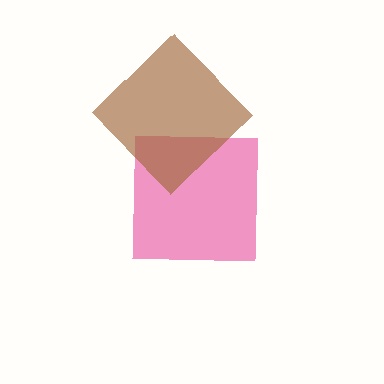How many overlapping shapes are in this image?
There are 2 overlapping shapes in the image.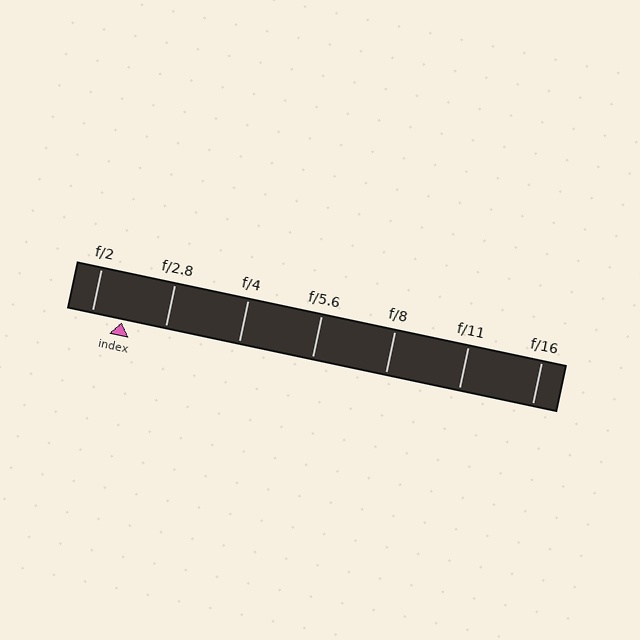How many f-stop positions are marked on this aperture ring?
There are 7 f-stop positions marked.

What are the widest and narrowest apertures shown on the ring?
The widest aperture shown is f/2 and the narrowest is f/16.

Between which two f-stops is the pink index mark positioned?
The index mark is between f/2 and f/2.8.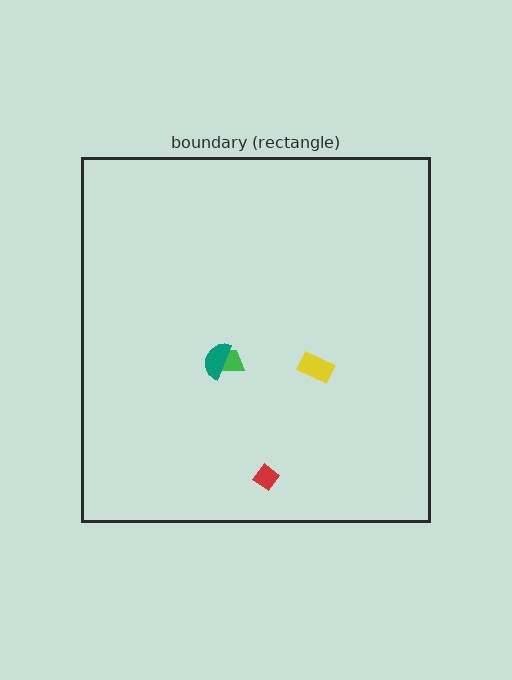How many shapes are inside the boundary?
4 inside, 0 outside.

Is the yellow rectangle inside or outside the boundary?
Inside.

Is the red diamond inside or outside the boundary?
Inside.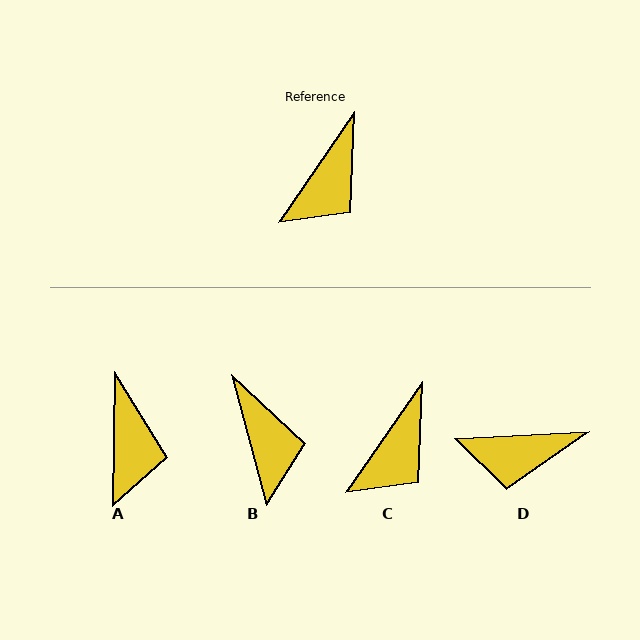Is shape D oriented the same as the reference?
No, it is off by about 53 degrees.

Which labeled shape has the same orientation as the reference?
C.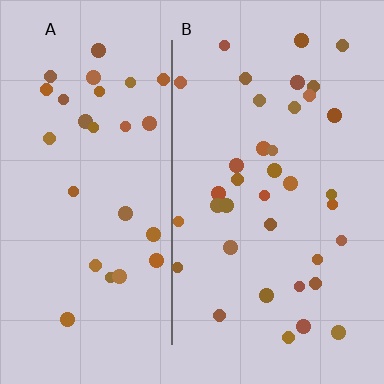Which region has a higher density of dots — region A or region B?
B (the right).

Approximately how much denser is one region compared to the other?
Approximately 1.3× — region B over region A.